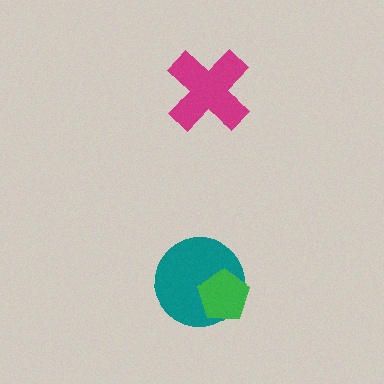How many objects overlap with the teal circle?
1 object overlaps with the teal circle.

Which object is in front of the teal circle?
The green pentagon is in front of the teal circle.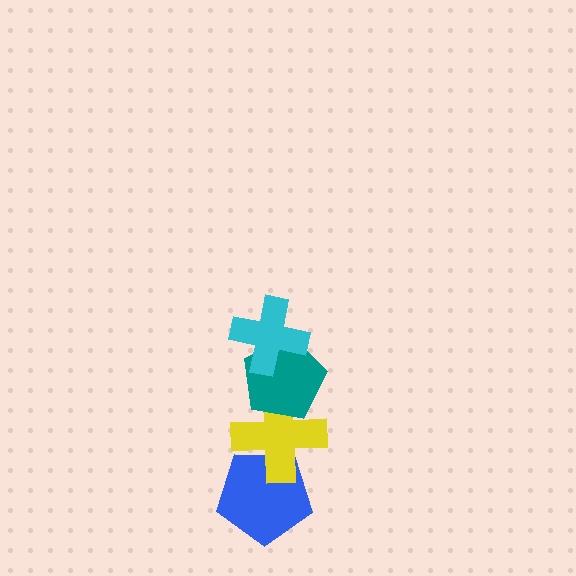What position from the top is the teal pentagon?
The teal pentagon is 2nd from the top.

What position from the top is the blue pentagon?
The blue pentagon is 4th from the top.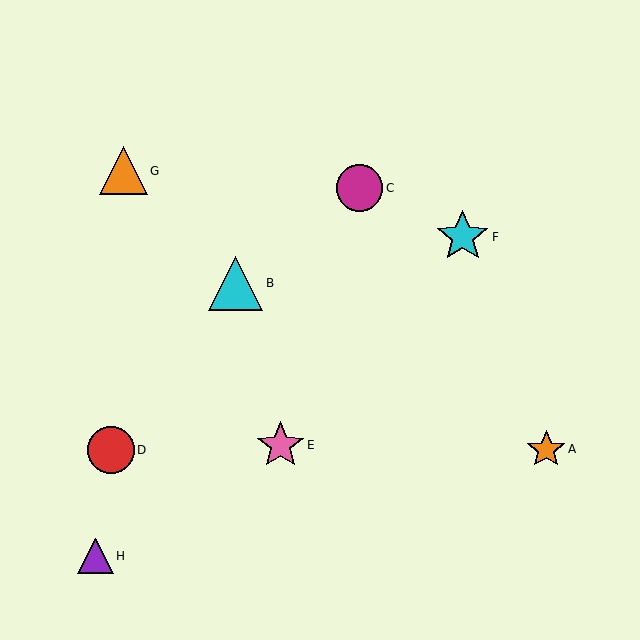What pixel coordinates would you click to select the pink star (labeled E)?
Click at (281, 445) to select the pink star E.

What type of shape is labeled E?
Shape E is a pink star.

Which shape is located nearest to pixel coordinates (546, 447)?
The orange star (labeled A) at (546, 449) is nearest to that location.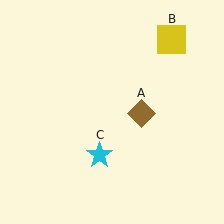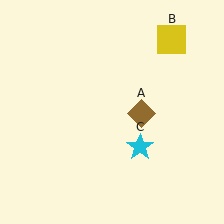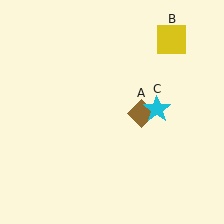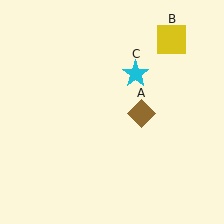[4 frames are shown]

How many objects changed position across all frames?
1 object changed position: cyan star (object C).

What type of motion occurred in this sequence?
The cyan star (object C) rotated counterclockwise around the center of the scene.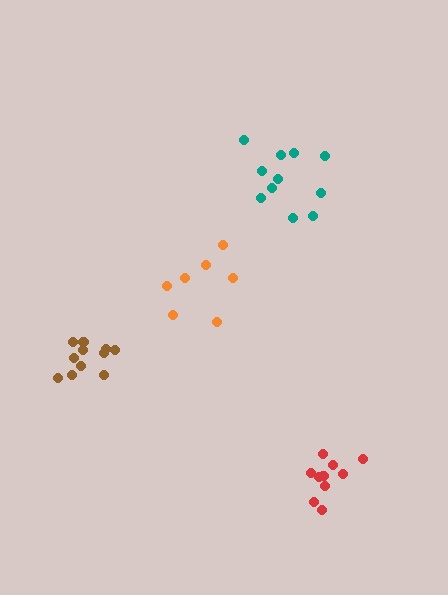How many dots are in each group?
Group 1: 11 dots, Group 2: 7 dots, Group 3: 10 dots, Group 4: 11 dots (39 total).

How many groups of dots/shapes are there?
There are 4 groups.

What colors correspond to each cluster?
The clusters are colored: brown, orange, red, teal.